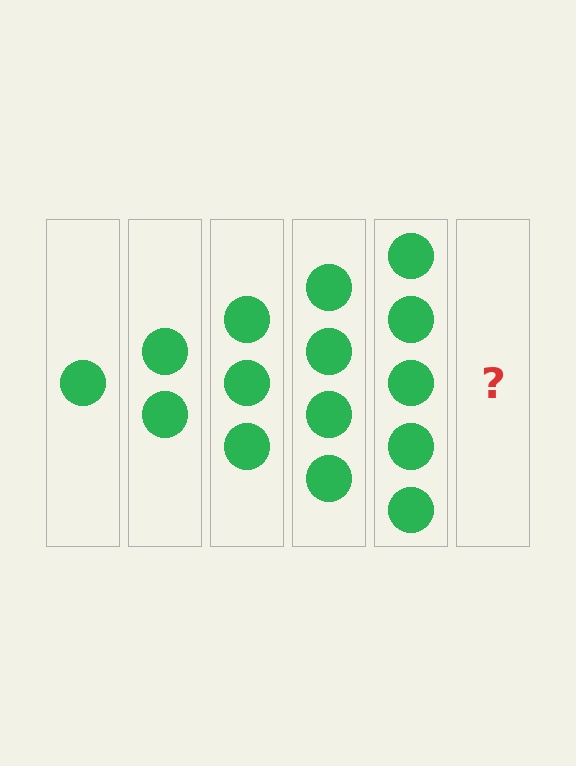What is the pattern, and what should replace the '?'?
The pattern is that each step adds one more circle. The '?' should be 6 circles.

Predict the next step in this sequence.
The next step is 6 circles.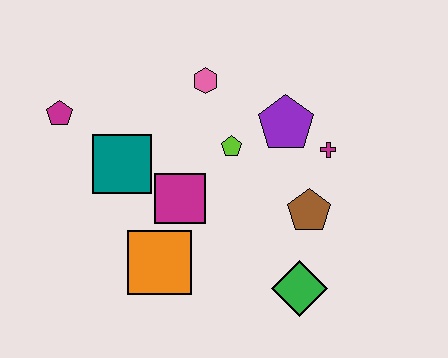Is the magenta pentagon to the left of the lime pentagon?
Yes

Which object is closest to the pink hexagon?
The lime pentagon is closest to the pink hexagon.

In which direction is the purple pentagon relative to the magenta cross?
The purple pentagon is to the left of the magenta cross.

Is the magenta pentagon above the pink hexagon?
No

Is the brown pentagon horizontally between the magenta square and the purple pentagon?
No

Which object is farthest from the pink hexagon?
The green diamond is farthest from the pink hexagon.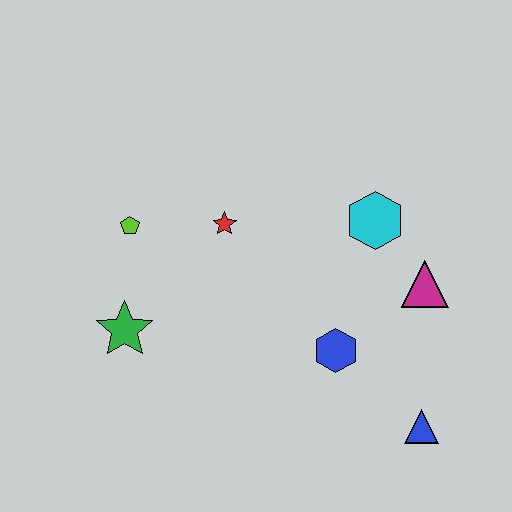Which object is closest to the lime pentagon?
The red star is closest to the lime pentagon.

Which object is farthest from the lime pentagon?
The blue triangle is farthest from the lime pentagon.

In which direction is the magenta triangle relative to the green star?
The magenta triangle is to the right of the green star.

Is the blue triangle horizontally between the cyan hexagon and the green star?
No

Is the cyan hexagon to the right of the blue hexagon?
Yes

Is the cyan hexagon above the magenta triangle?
Yes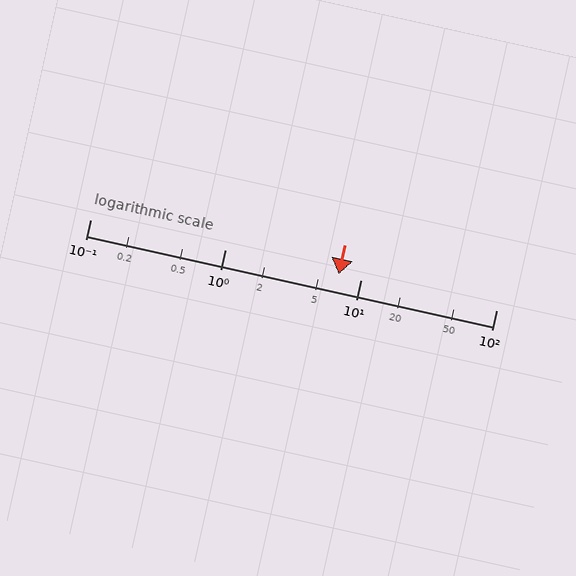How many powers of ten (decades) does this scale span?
The scale spans 3 decades, from 0.1 to 100.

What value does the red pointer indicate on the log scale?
The pointer indicates approximately 6.9.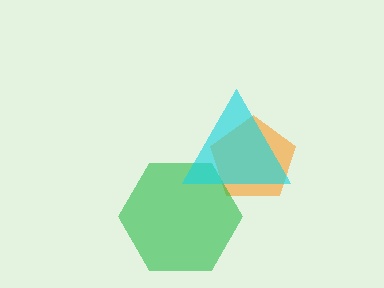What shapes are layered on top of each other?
The layered shapes are: an orange pentagon, a green hexagon, a cyan triangle.